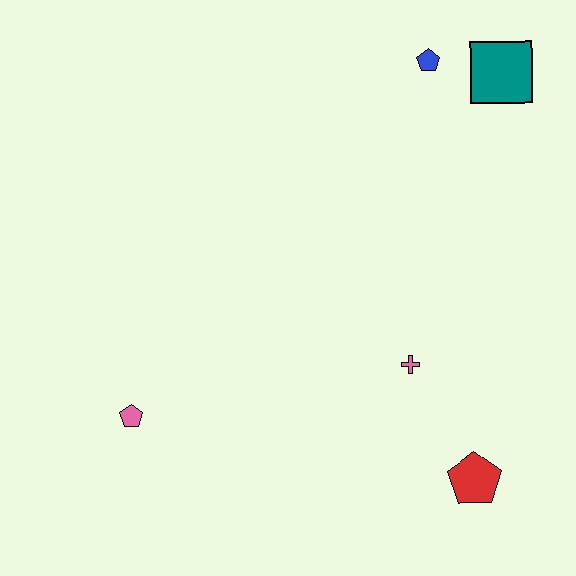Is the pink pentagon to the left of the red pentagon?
Yes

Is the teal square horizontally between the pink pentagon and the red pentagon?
No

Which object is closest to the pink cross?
The red pentagon is closest to the pink cross.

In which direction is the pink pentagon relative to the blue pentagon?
The pink pentagon is below the blue pentagon.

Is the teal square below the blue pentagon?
Yes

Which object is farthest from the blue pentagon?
The pink pentagon is farthest from the blue pentagon.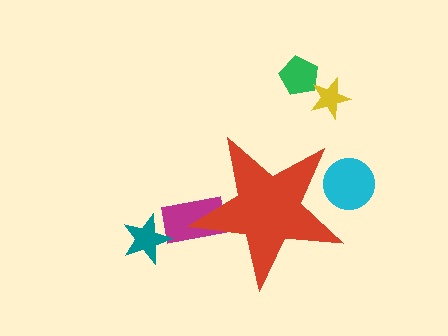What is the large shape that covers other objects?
A red star.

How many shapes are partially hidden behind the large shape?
2 shapes are partially hidden.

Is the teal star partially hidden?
No, the teal star is fully visible.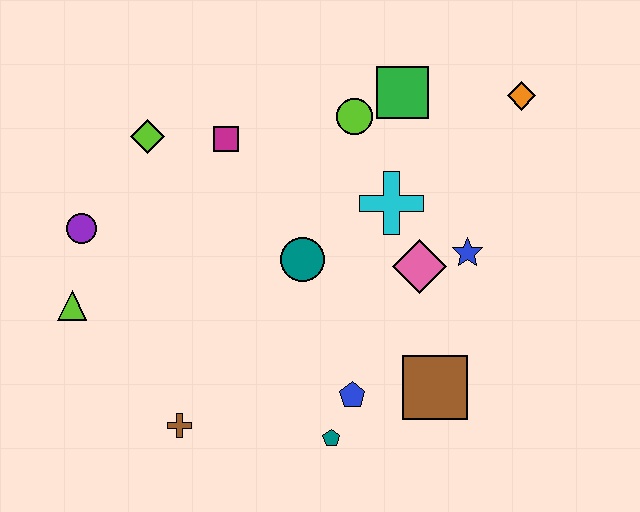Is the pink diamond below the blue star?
Yes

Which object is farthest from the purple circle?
The orange diamond is farthest from the purple circle.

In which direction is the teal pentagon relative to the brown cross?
The teal pentagon is to the right of the brown cross.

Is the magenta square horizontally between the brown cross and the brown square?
Yes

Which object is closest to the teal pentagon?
The blue pentagon is closest to the teal pentagon.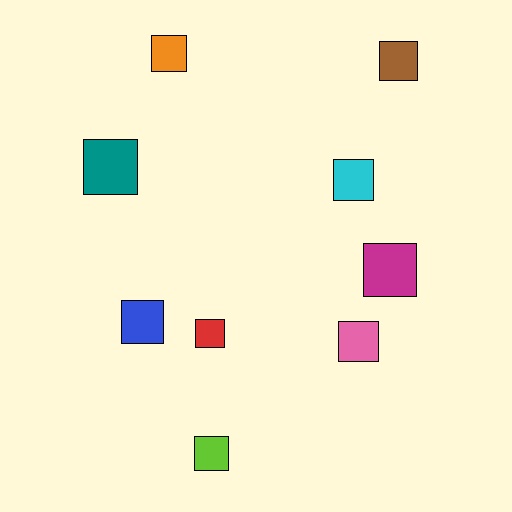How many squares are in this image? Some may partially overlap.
There are 9 squares.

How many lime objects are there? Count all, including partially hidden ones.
There is 1 lime object.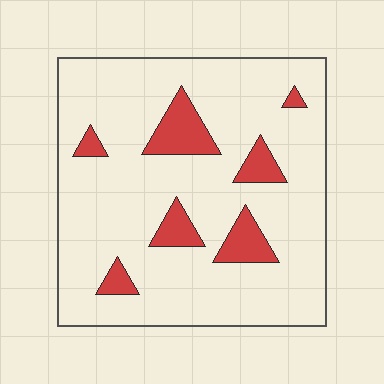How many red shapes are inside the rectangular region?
7.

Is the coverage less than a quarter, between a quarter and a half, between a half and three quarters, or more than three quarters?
Less than a quarter.